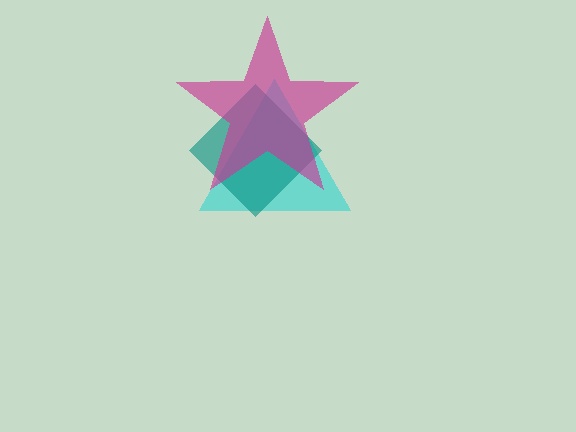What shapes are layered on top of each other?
The layered shapes are: a cyan triangle, a teal diamond, a magenta star.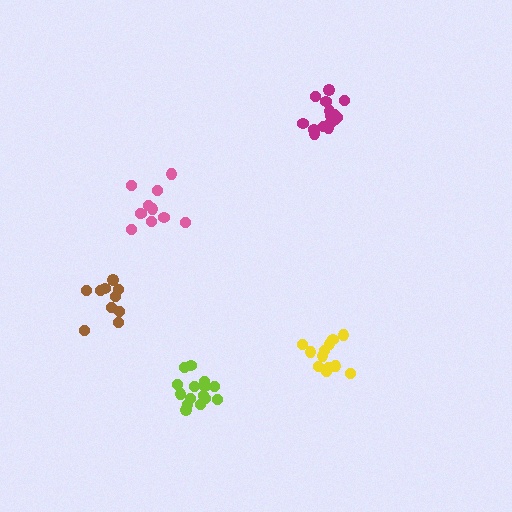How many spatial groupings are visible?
There are 5 spatial groupings.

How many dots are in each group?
Group 1: 12 dots, Group 2: 15 dots, Group 3: 11 dots, Group 4: 15 dots, Group 5: 10 dots (63 total).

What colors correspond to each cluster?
The clusters are colored: yellow, lime, pink, magenta, brown.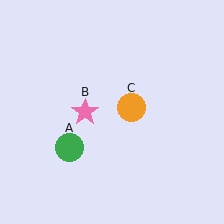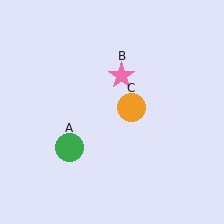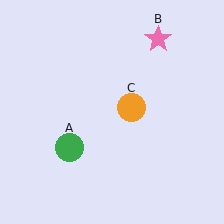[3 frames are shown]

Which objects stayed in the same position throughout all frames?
Green circle (object A) and orange circle (object C) remained stationary.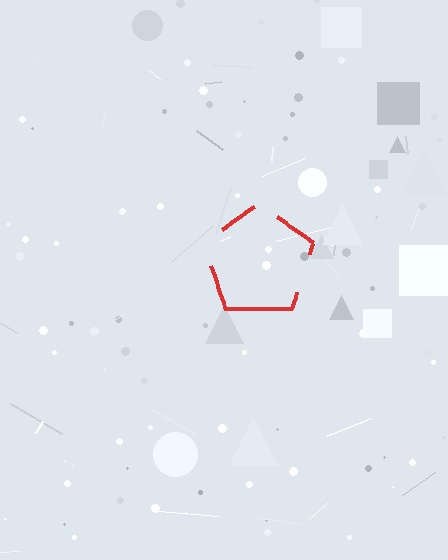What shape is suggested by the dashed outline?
The dashed outline suggests a pentagon.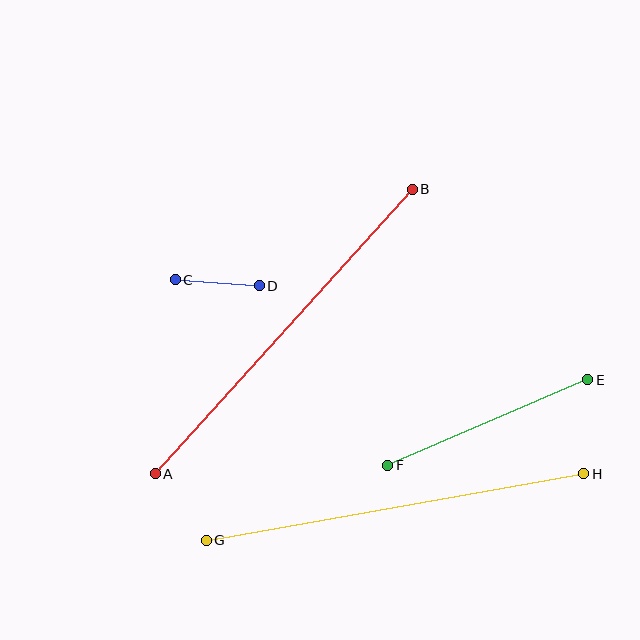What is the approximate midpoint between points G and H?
The midpoint is at approximately (395, 507) pixels.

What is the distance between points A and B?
The distance is approximately 383 pixels.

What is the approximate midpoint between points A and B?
The midpoint is at approximately (284, 332) pixels.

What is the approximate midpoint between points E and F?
The midpoint is at approximately (488, 422) pixels.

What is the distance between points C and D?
The distance is approximately 84 pixels.